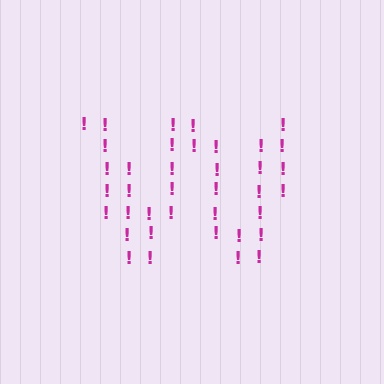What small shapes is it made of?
It is made of small exclamation marks.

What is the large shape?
The large shape is the letter W.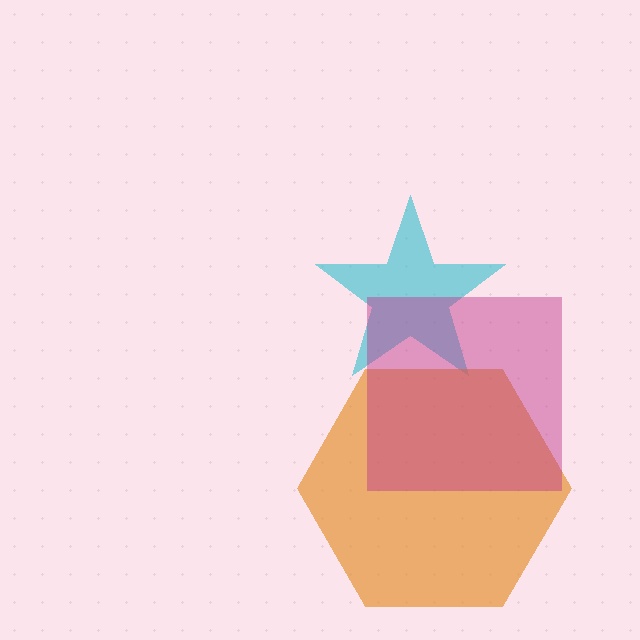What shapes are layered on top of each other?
The layered shapes are: a cyan star, an orange hexagon, a magenta square.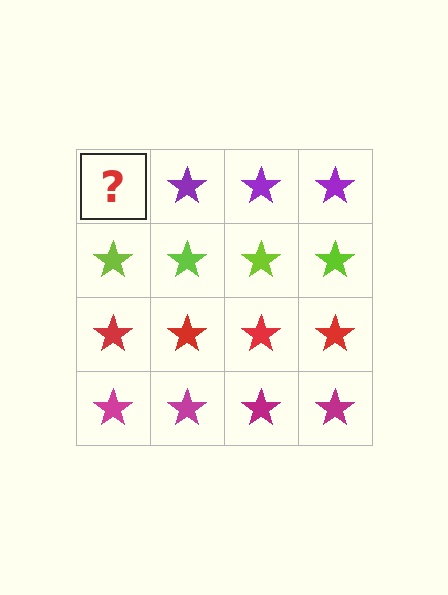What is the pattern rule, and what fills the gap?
The rule is that each row has a consistent color. The gap should be filled with a purple star.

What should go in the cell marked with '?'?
The missing cell should contain a purple star.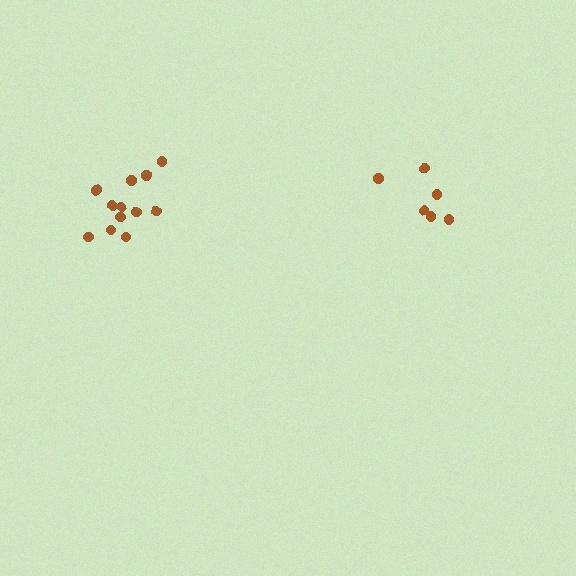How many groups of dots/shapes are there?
There are 2 groups.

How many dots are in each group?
Group 1: 12 dots, Group 2: 6 dots (18 total).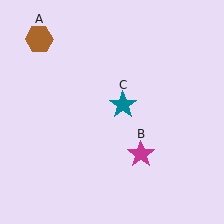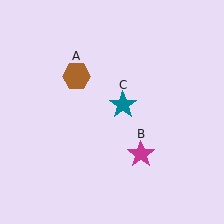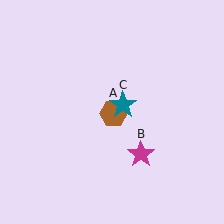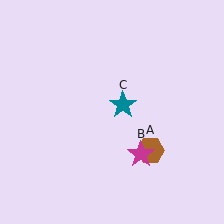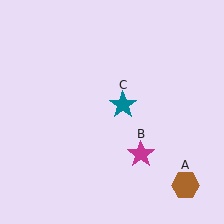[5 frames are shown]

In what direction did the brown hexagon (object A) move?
The brown hexagon (object A) moved down and to the right.